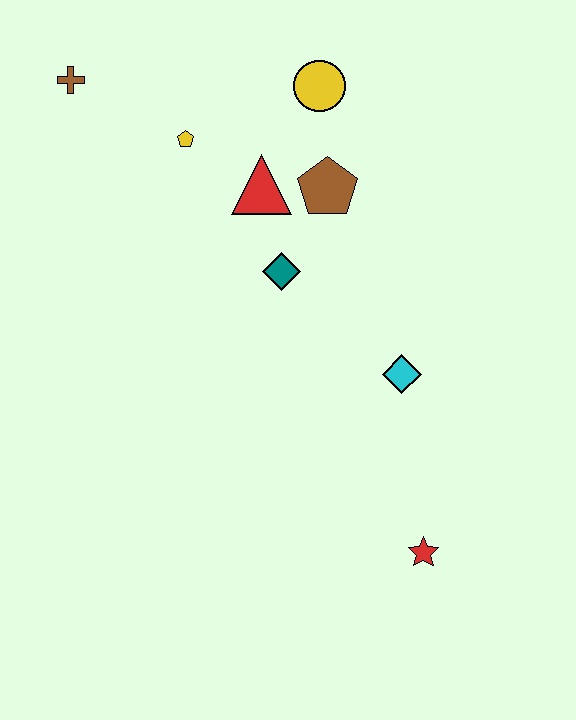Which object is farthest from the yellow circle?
The red star is farthest from the yellow circle.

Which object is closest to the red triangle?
The brown pentagon is closest to the red triangle.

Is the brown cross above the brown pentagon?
Yes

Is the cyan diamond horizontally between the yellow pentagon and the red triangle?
No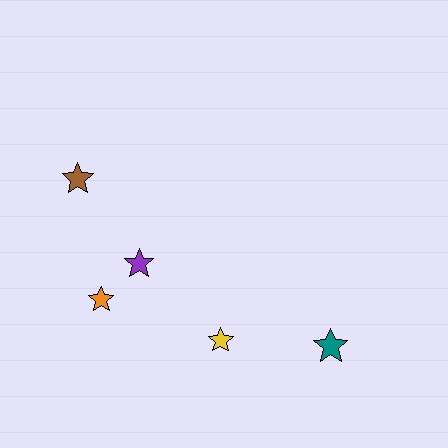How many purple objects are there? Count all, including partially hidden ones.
There is 1 purple object.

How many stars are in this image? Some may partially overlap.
There are 5 stars.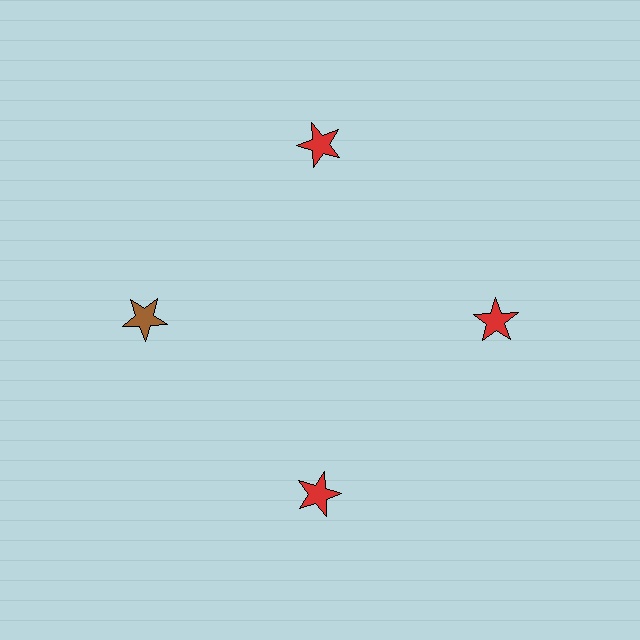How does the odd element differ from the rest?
It has a different color: brown instead of red.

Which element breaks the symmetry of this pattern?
The brown star at roughly the 9 o'clock position breaks the symmetry. All other shapes are red stars.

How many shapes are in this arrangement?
There are 4 shapes arranged in a ring pattern.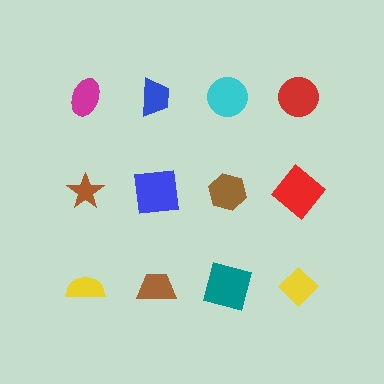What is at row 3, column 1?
A yellow semicircle.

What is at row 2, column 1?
A brown star.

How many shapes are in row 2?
4 shapes.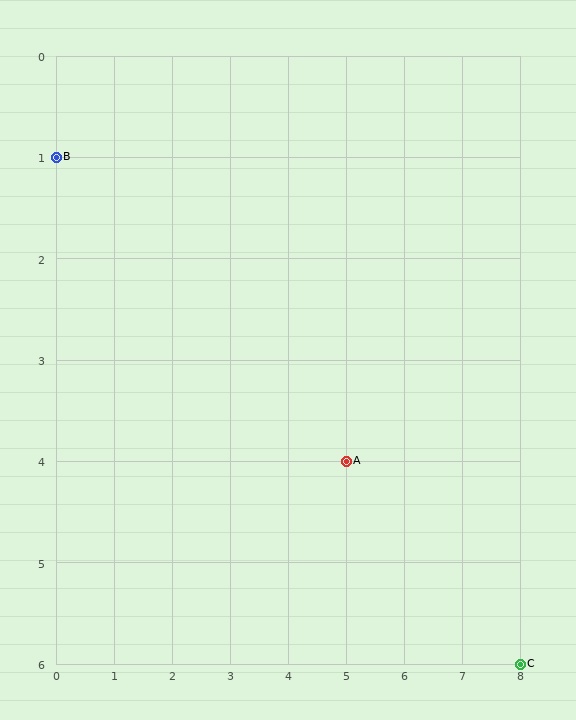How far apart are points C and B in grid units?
Points C and B are 8 columns and 5 rows apart (about 9.4 grid units diagonally).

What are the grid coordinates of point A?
Point A is at grid coordinates (5, 4).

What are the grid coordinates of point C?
Point C is at grid coordinates (8, 6).